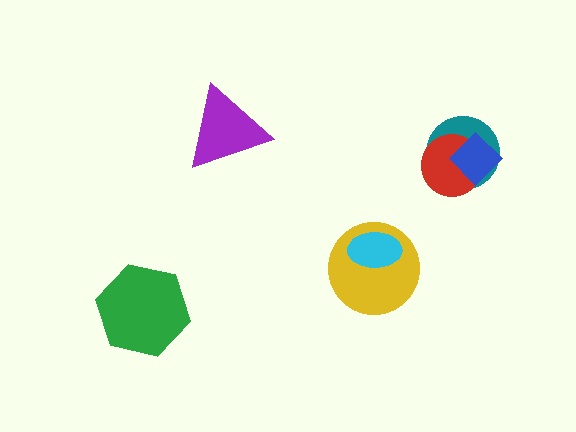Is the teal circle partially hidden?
Yes, it is partially covered by another shape.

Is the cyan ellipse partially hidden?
No, no other shape covers it.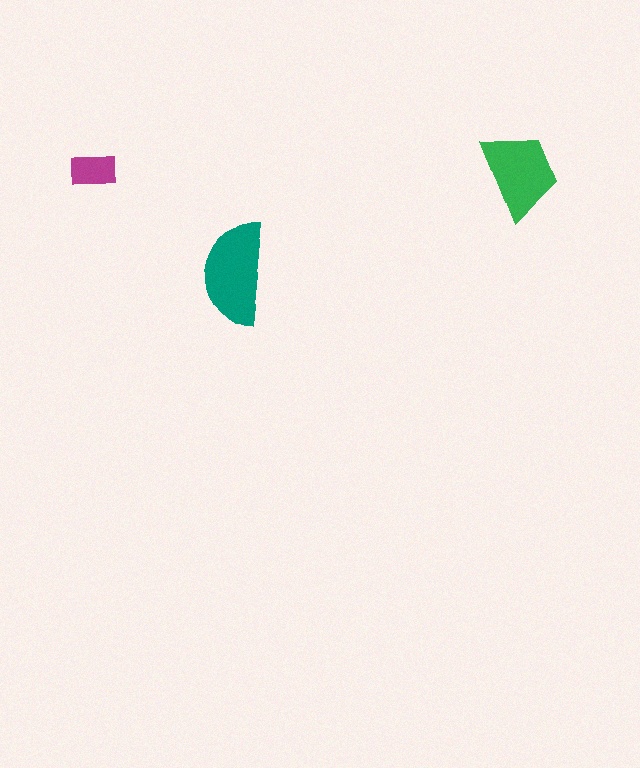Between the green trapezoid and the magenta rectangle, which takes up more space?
The green trapezoid.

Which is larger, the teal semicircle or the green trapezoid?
The teal semicircle.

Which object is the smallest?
The magenta rectangle.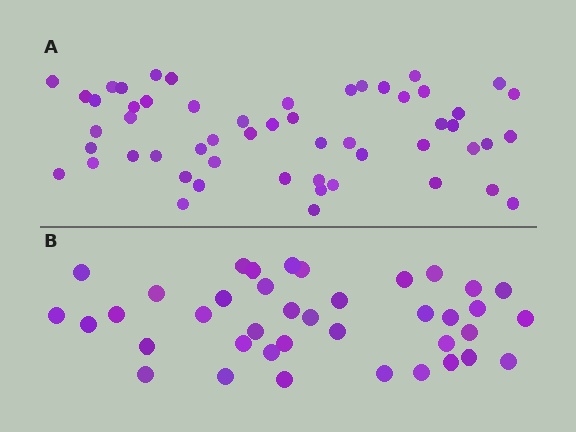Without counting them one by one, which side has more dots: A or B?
Region A (the top region) has more dots.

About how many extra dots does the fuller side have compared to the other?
Region A has approximately 15 more dots than region B.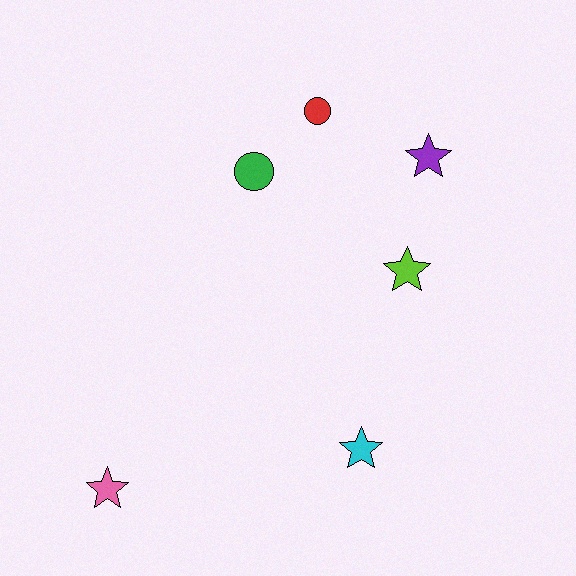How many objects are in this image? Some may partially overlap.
There are 6 objects.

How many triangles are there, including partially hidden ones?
There are no triangles.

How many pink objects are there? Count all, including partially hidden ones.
There is 1 pink object.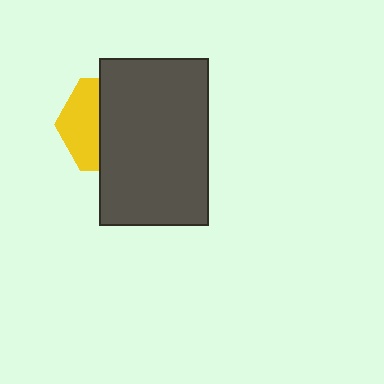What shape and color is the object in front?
The object in front is a dark gray rectangle.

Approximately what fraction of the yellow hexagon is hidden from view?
Roughly 60% of the yellow hexagon is hidden behind the dark gray rectangle.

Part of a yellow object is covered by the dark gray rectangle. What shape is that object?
It is a hexagon.